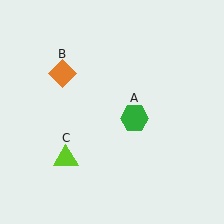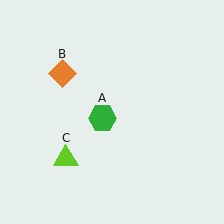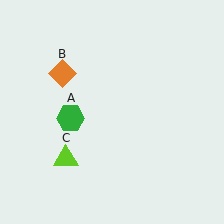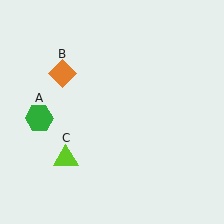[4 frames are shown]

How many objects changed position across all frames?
1 object changed position: green hexagon (object A).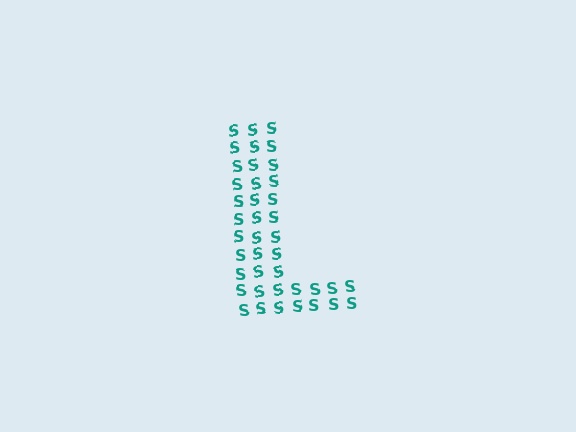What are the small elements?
The small elements are letter S's.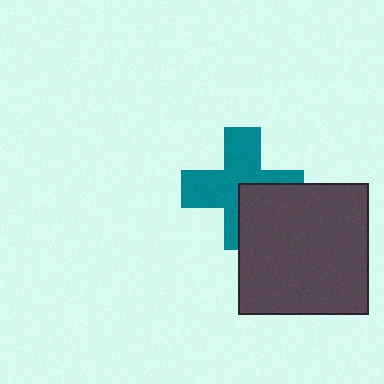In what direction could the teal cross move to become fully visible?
The teal cross could move toward the upper-left. That would shift it out from behind the dark gray square entirely.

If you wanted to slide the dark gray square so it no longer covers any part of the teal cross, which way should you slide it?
Slide it toward the lower-right — that is the most direct way to separate the two shapes.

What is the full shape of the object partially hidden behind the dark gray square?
The partially hidden object is a teal cross.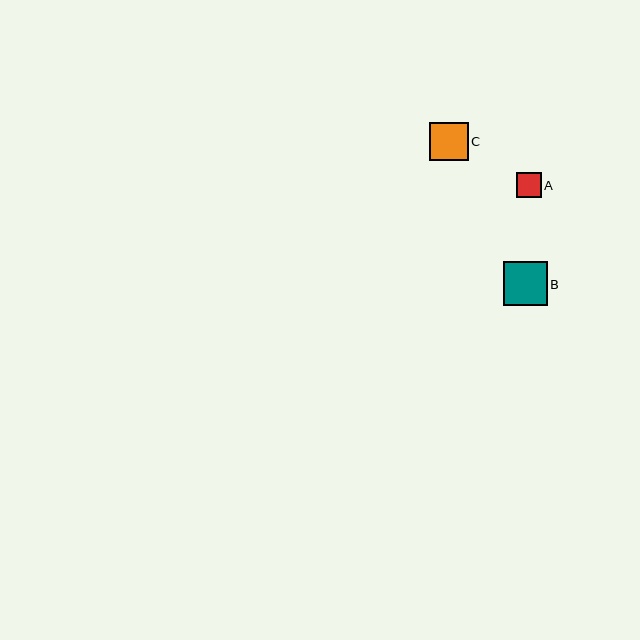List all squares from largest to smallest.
From largest to smallest: B, C, A.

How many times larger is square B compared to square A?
Square B is approximately 1.8 times the size of square A.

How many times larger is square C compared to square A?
Square C is approximately 1.5 times the size of square A.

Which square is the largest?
Square B is the largest with a size of approximately 44 pixels.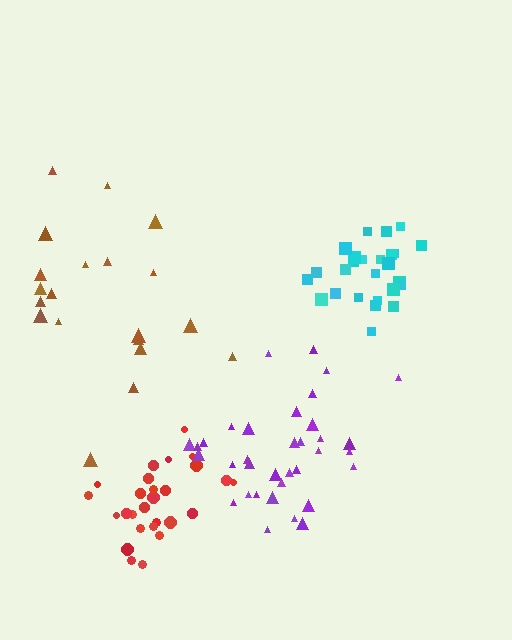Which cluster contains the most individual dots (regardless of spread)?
Purple (35).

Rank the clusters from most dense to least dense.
cyan, red, purple, brown.